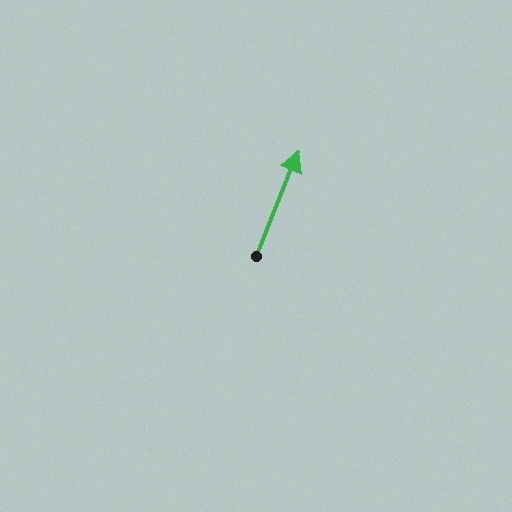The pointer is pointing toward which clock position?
Roughly 1 o'clock.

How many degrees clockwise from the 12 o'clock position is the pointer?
Approximately 22 degrees.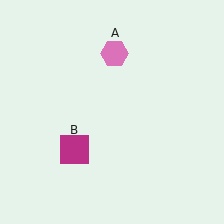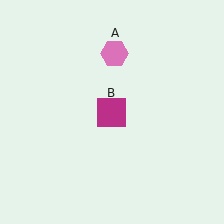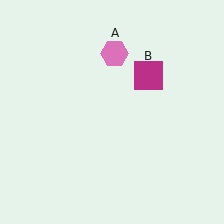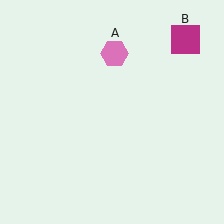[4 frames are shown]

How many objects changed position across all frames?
1 object changed position: magenta square (object B).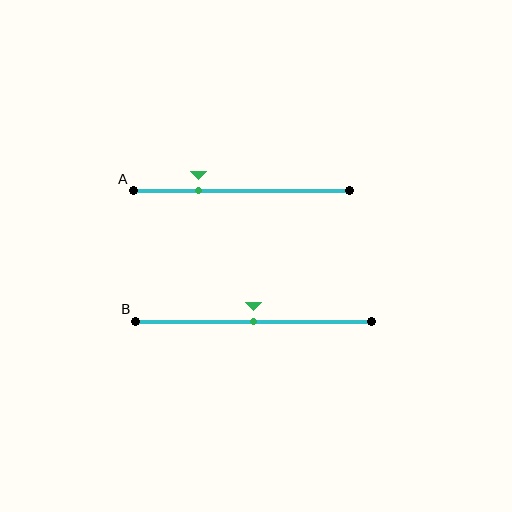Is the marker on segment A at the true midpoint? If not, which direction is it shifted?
No, the marker on segment A is shifted to the left by about 20% of the segment length.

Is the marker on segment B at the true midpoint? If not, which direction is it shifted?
Yes, the marker on segment B is at the true midpoint.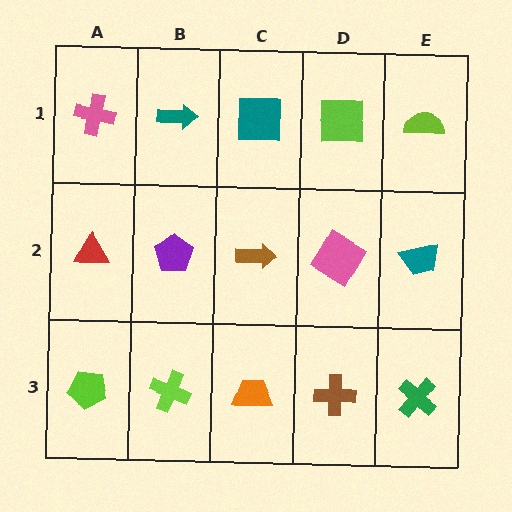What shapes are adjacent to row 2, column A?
A pink cross (row 1, column A), a lime pentagon (row 3, column A), a purple pentagon (row 2, column B).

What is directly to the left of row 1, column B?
A pink cross.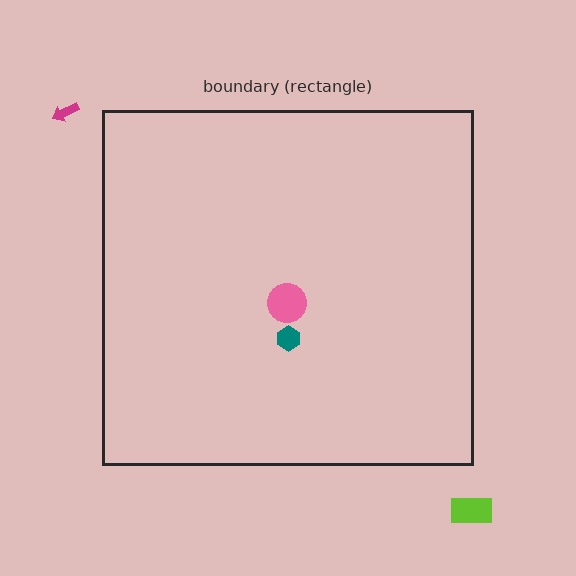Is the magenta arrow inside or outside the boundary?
Outside.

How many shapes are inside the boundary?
2 inside, 2 outside.